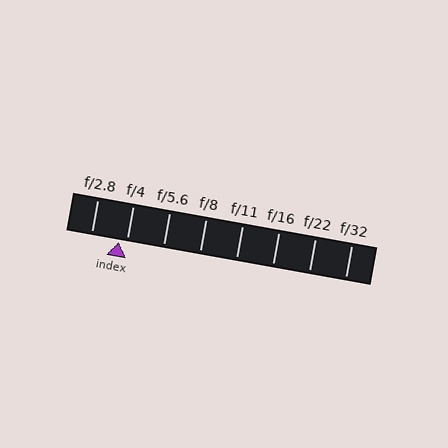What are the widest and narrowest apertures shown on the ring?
The widest aperture shown is f/2.8 and the narrowest is f/32.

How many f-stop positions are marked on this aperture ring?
There are 8 f-stop positions marked.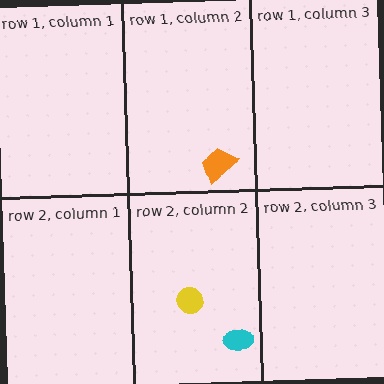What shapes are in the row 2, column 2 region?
The yellow circle, the cyan ellipse.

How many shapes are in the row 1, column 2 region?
1.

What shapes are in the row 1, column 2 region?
The orange trapezoid.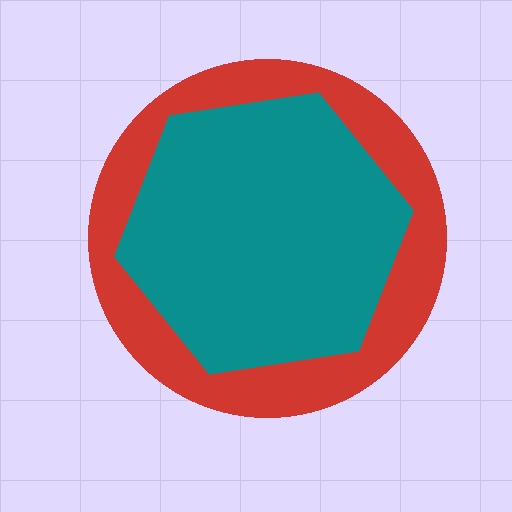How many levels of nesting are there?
2.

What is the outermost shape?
The red circle.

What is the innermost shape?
The teal hexagon.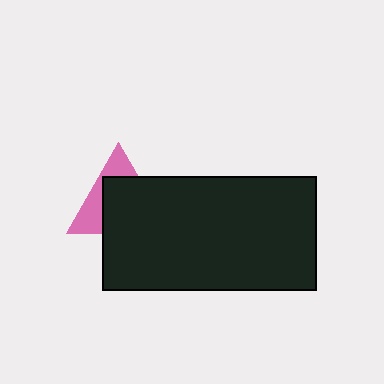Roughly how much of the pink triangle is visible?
A small part of it is visible (roughly 36%).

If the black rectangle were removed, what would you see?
You would see the complete pink triangle.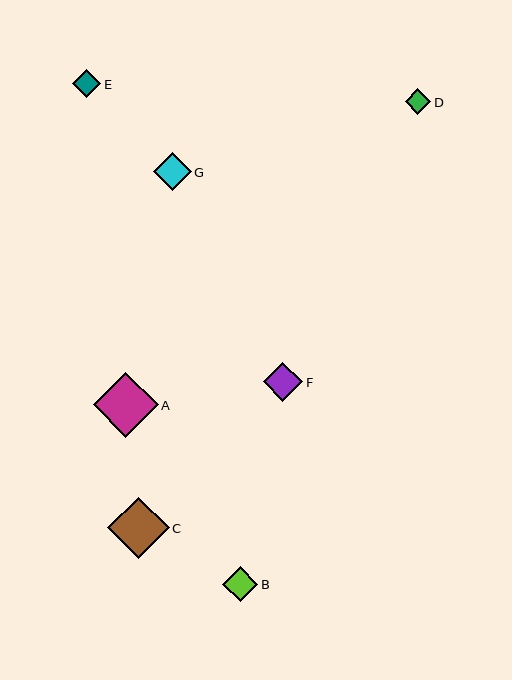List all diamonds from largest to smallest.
From largest to smallest: A, C, F, G, B, E, D.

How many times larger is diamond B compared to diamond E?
Diamond B is approximately 1.2 times the size of diamond E.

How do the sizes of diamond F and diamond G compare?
Diamond F and diamond G are approximately the same size.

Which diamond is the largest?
Diamond A is the largest with a size of approximately 65 pixels.